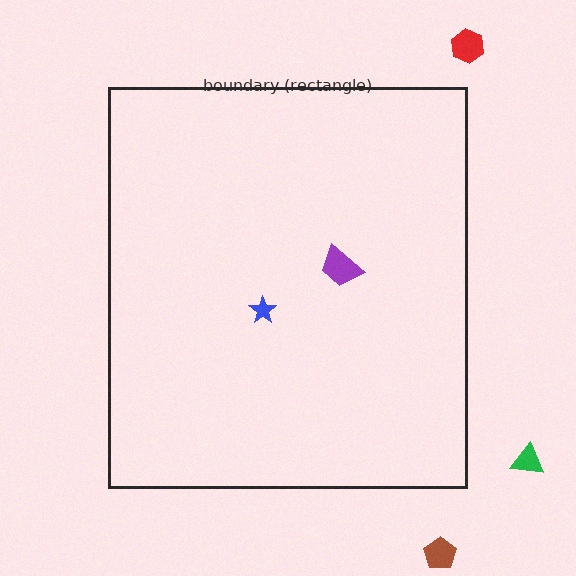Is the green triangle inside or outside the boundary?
Outside.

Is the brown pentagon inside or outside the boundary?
Outside.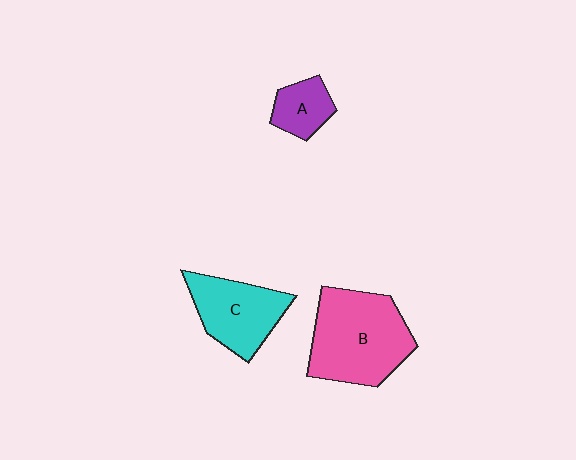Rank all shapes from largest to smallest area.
From largest to smallest: B (pink), C (cyan), A (purple).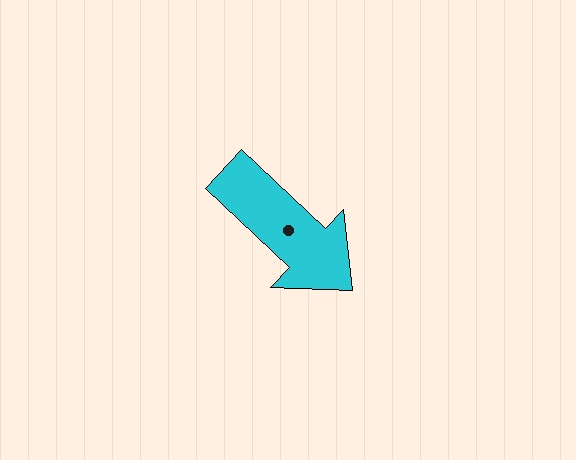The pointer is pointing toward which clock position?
Roughly 4 o'clock.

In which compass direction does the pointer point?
Southeast.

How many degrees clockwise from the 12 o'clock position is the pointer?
Approximately 133 degrees.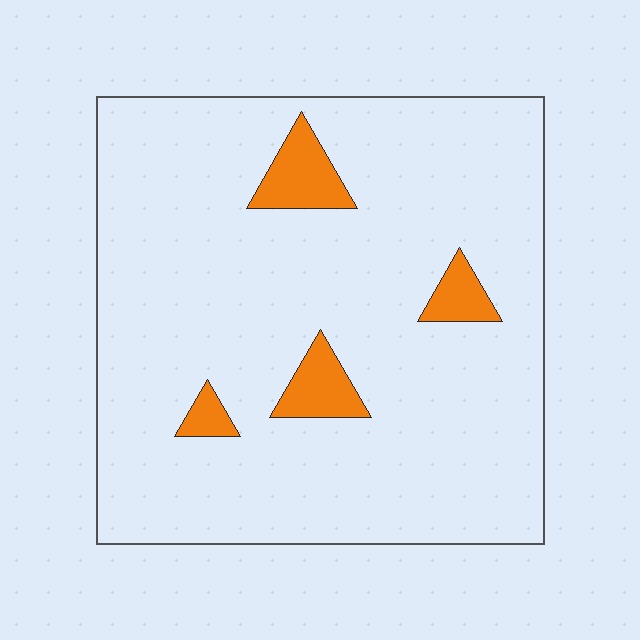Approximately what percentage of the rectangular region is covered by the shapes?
Approximately 10%.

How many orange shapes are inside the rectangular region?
4.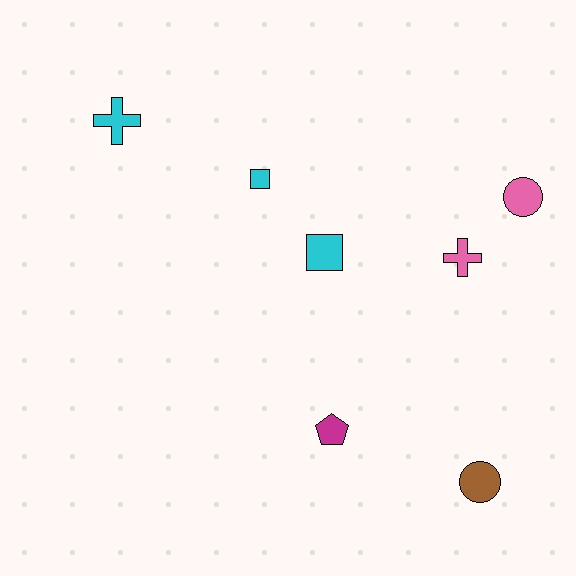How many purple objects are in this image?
There are no purple objects.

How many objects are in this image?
There are 7 objects.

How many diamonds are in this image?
There are no diamonds.